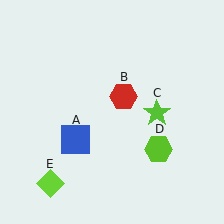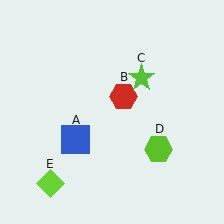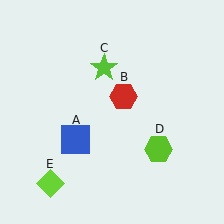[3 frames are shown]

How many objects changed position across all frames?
1 object changed position: lime star (object C).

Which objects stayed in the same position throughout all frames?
Blue square (object A) and red hexagon (object B) and lime hexagon (object D) and lime diamond (object E) remained stationary.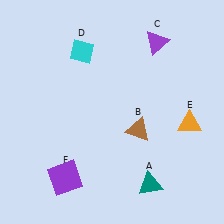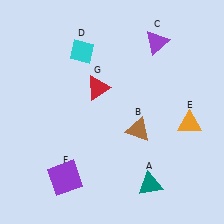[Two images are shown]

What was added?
A red triangle (G) was added in Image 2.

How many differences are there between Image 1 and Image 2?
There is 1 difference between the two images.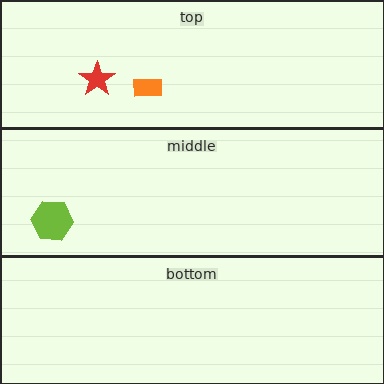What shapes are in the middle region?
The lime hexagon.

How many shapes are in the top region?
2.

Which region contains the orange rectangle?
The top region.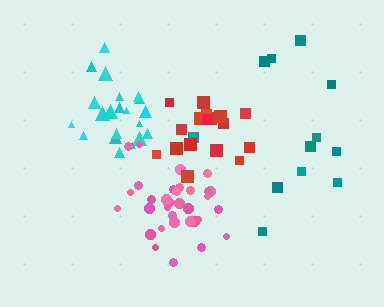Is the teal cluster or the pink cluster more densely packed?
Pink.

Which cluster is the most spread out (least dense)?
Teal.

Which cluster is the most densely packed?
Pink.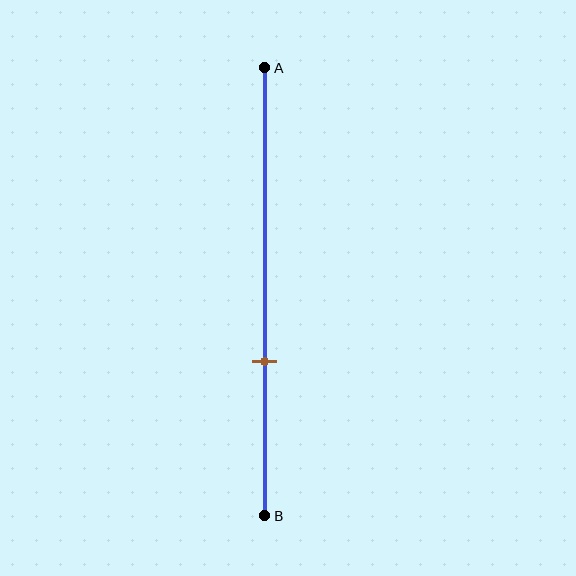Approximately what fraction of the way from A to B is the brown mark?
The brown mark is approximately 65% of the way from A to B.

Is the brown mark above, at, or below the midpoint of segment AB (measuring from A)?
The brown mark is below the midpoint of segment AB.